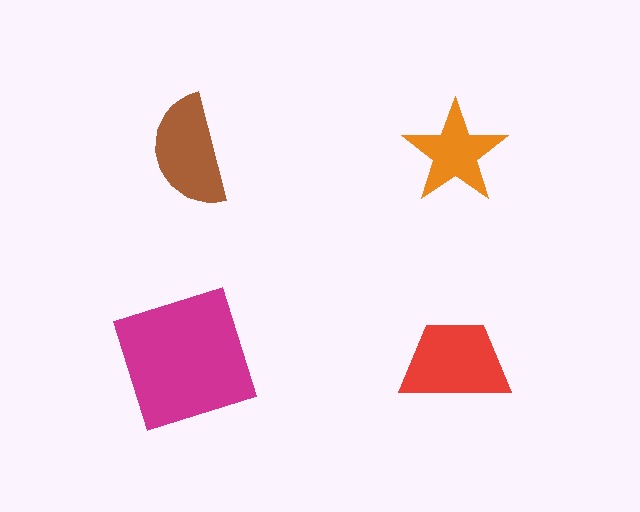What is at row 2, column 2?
A red trapezoid.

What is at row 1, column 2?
An orange star.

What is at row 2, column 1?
A magenta square.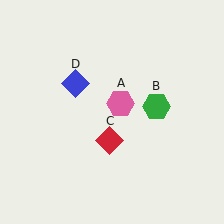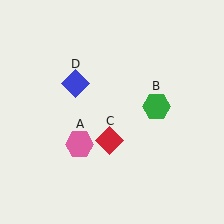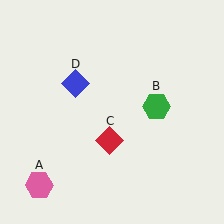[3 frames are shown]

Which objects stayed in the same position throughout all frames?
Green hexagon (object B) and red diamond (object C) and blue diamond (object D) remained stationary.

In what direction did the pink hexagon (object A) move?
The pink hexagon (object A) moved down and to the left.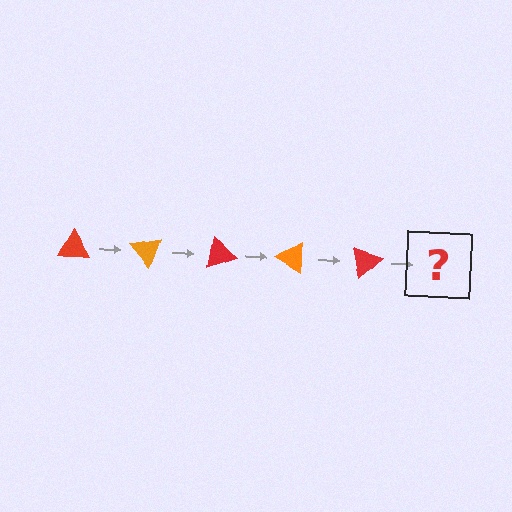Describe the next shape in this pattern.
It should be an orange triangle, rotated 250 degrees from the start.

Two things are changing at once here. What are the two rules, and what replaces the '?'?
The two rules are that it rotates 50 degrees each step and the color cycles through red and orange. The '?' should be an orange triangle, rotated 250 degrees from the start.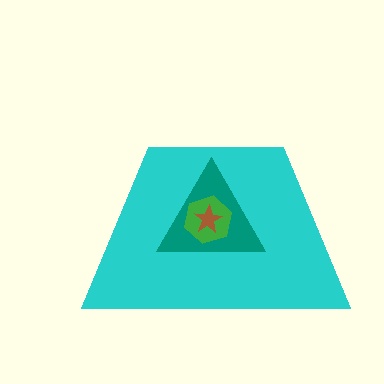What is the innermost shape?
The brown star.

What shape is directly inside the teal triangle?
The green hexagon.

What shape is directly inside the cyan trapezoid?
The teal triangle.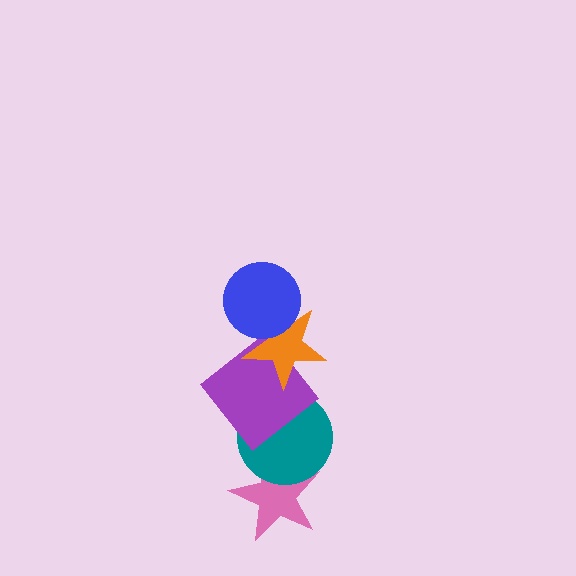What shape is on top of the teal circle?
The purple diamond is on top of the teal circle.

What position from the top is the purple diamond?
The purple diamond is 3rd from the top.